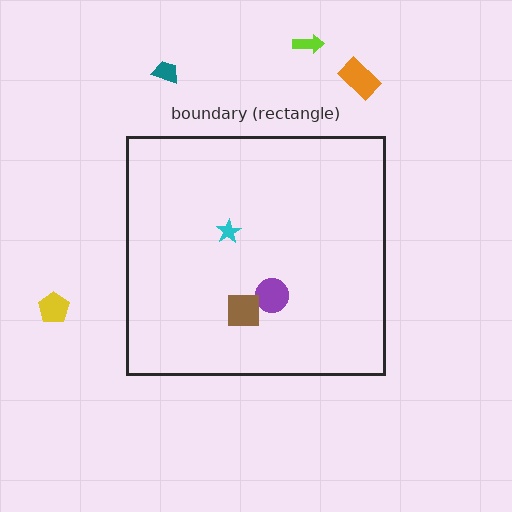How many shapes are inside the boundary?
3 inside, 4 outside.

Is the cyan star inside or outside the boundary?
Inside.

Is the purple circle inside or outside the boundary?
Inside.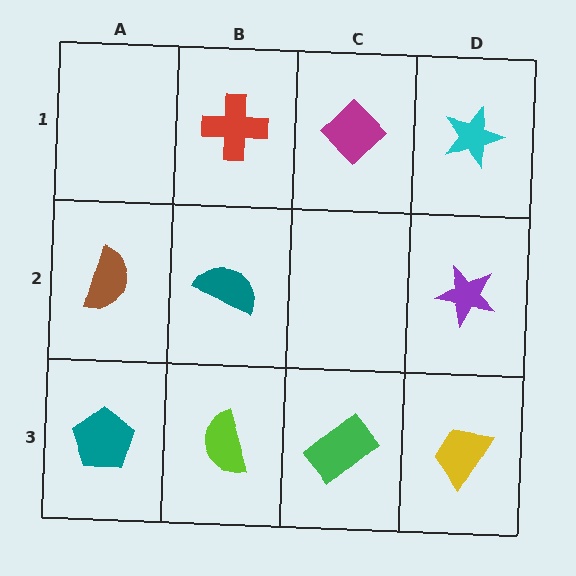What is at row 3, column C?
A green rectangle.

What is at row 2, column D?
A purple star.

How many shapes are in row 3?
4 shapes.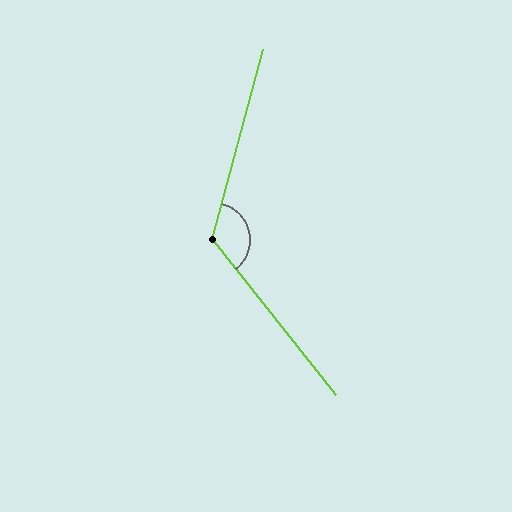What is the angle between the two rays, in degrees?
Approximately 127 degrees.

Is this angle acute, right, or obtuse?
It is obtuse.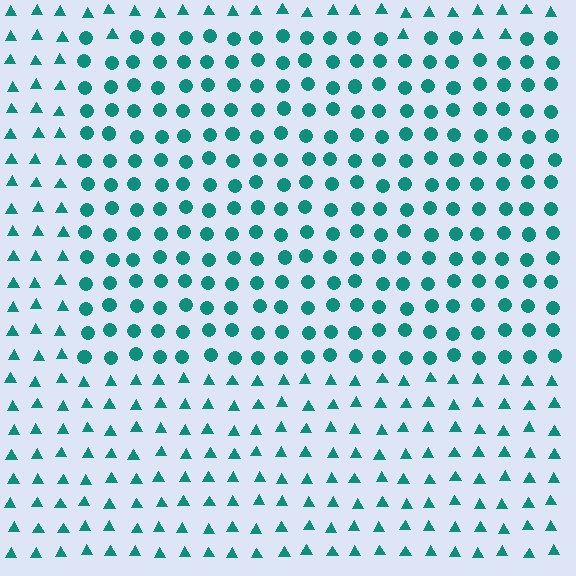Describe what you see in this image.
The image is filled with small teal elements arranged in a uniform grid. A rectangle-shaped region contains circles, while the surrounding area contains triangles. The boundary is defined purely by the change in element shape.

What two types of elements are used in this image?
The image uses circles inside the rectangle region and triangles outside it.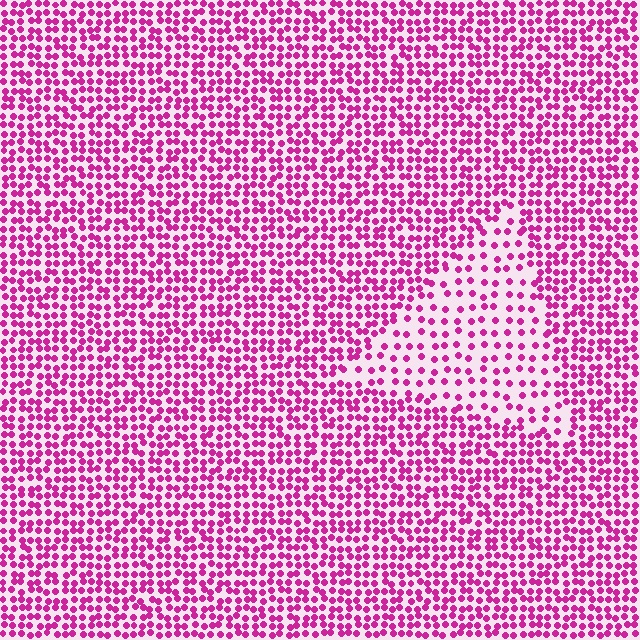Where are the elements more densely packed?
The elements are more densely packed outside the triangle boundary.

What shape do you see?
I see a triangle.